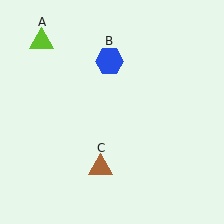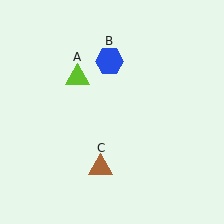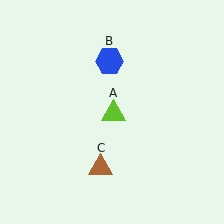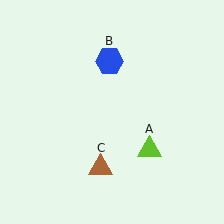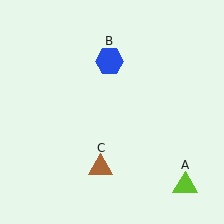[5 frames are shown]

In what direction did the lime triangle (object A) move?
The lime triangle (object A) moved down and to the right.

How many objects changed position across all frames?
1 object changed position: lime triangle (object A).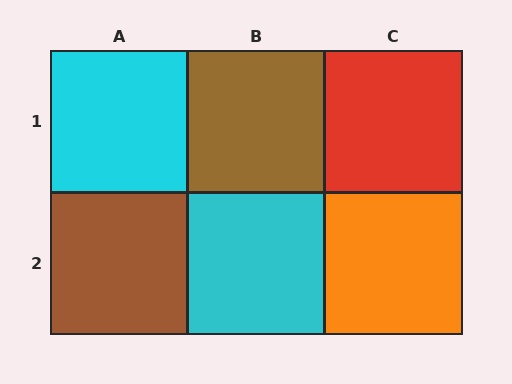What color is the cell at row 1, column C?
Red.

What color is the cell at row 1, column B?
Brown.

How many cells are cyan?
2 cells are cyan.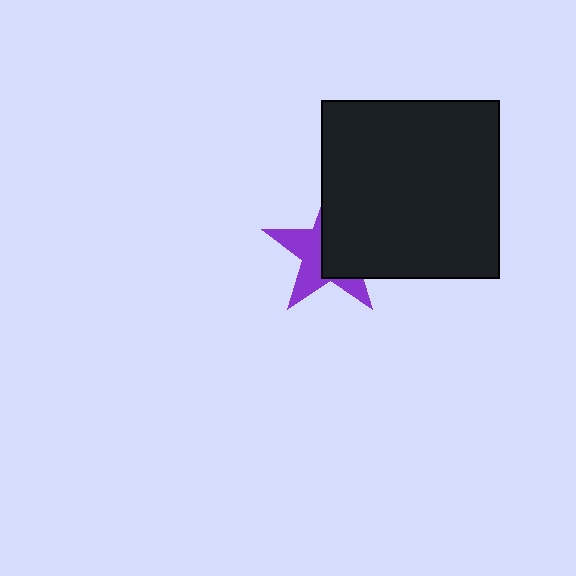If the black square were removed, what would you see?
You would see the complete purple star.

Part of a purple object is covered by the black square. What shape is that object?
It is a star.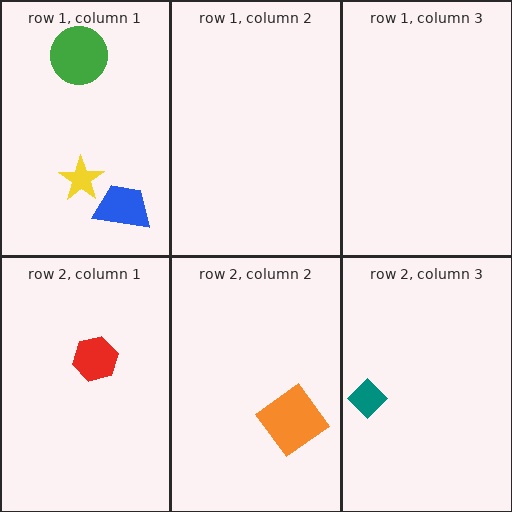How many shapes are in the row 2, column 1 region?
1.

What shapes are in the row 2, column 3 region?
The teal diamond.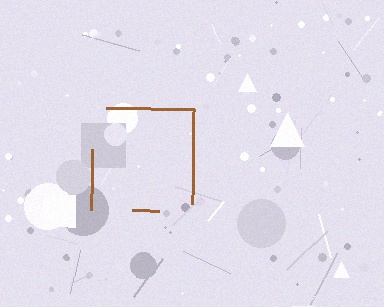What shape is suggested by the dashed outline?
The dashed outline suggests a square.